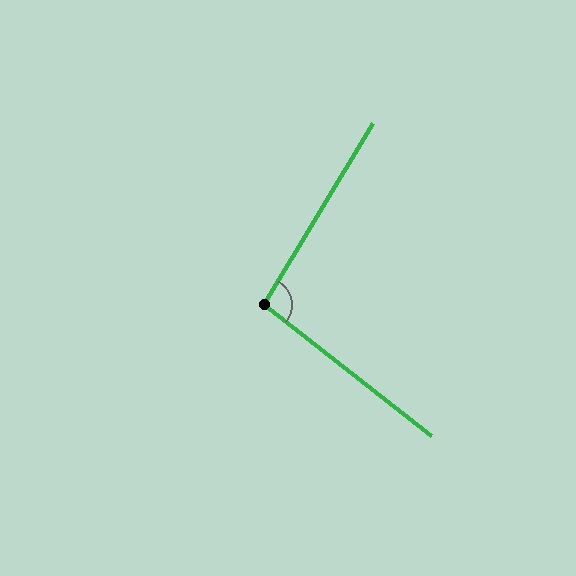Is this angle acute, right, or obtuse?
It is obtuse.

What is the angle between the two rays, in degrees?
Approximately 97 degrees.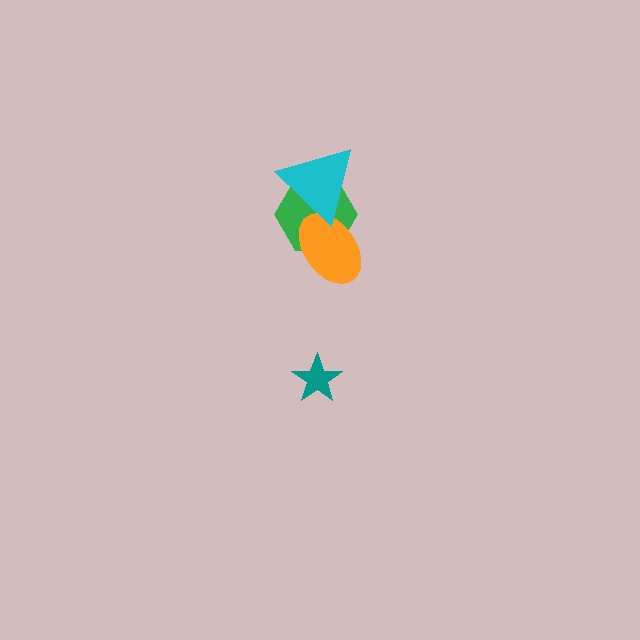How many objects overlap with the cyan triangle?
2 objects overlap with the cyan triangle.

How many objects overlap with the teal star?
0 objects overlap with the teal star.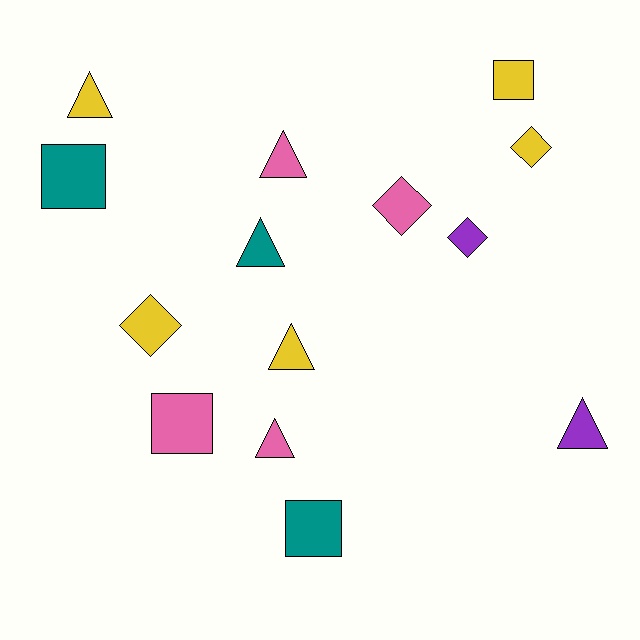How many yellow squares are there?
There is 1 yellow square.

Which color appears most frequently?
Yellow, with 5 objects.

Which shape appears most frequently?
Triangle, with 6 objects.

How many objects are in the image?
There are 14 objects.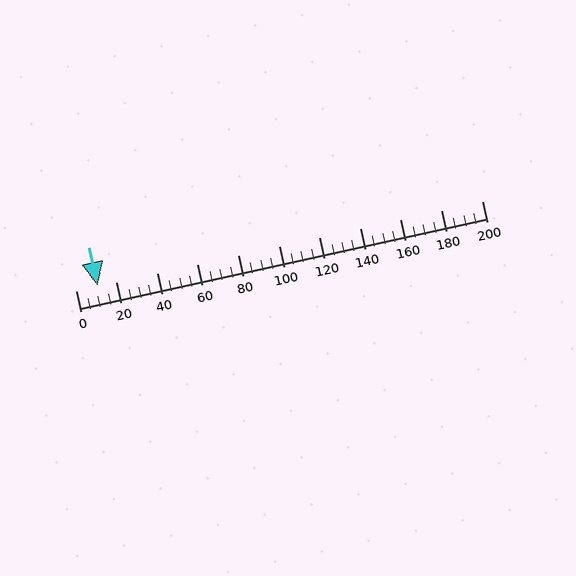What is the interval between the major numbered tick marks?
The major tick marks are spaced 20 units apart.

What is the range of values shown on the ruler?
The ruler shows values from 0 to 200.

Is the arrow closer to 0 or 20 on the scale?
The arrow is closer to 20.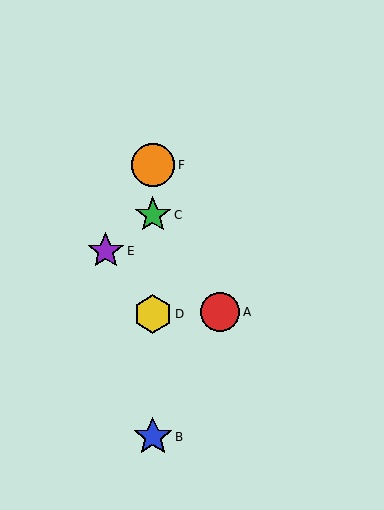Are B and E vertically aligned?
No, B is at x≈153 and E is at x≈106.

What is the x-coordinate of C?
Object C is at x≈153.